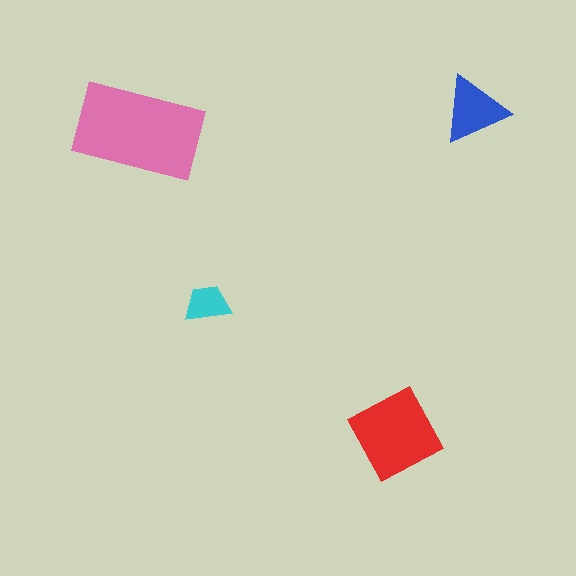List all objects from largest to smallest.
The pink rectangle, the red diamond, the blue triangle, the cyan trapezoid.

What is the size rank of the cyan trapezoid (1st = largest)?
4th.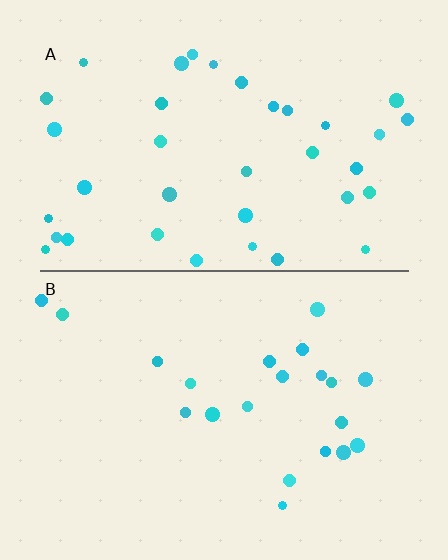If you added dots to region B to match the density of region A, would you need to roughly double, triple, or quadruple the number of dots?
Approximately double.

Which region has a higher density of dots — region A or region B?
A (the top).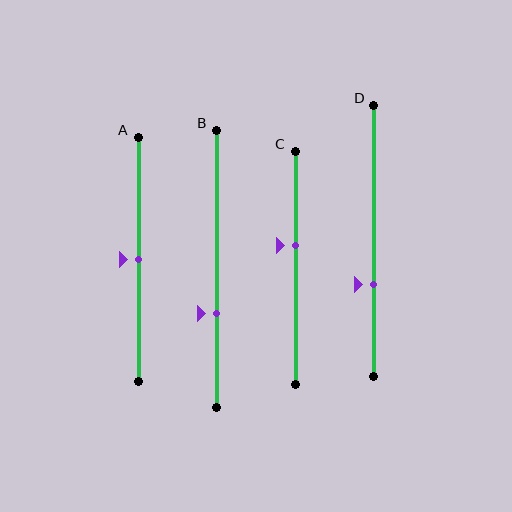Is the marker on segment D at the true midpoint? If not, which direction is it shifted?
No, the marker on segment D is shifted downward by about 16% of the segment length.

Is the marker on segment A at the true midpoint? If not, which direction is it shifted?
Yes, the marker on segment A is at the true midpoint.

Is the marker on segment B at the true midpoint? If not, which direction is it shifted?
No, the marker on segment B is shifted downward by about 16% of the segment length.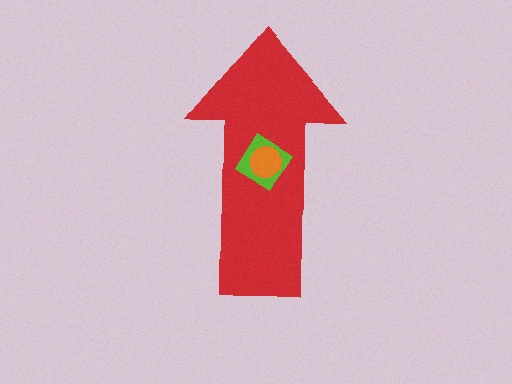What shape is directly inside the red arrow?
The lime diamond.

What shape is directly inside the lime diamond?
The orange circle.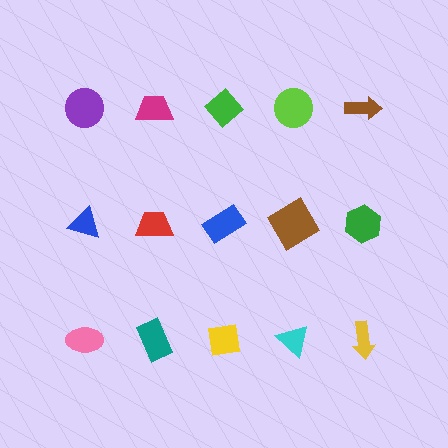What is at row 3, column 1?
A pink ellipse.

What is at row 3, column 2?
A teal rectangle.